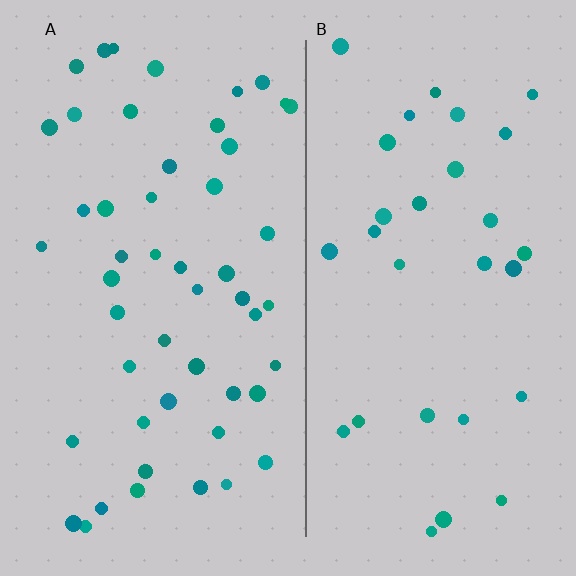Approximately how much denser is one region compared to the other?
Approximately 1.7× — region A over region B.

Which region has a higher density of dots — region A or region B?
A (the left).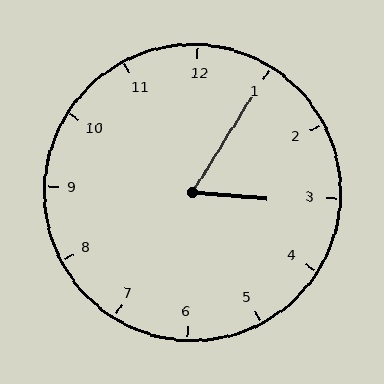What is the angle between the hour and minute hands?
Approximately 62 degrees.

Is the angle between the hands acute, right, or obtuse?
It is acute.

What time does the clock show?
3:05.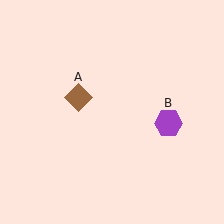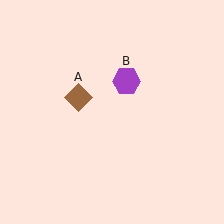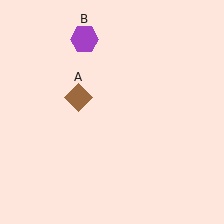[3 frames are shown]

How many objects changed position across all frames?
1 object changed position: purple hexagon (object B).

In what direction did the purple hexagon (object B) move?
The purple hexagon (object B) moved up and to the left.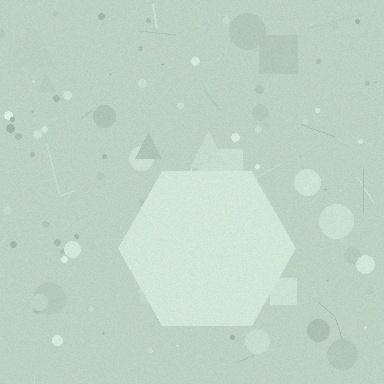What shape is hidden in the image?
A hexagon is hidden in the image.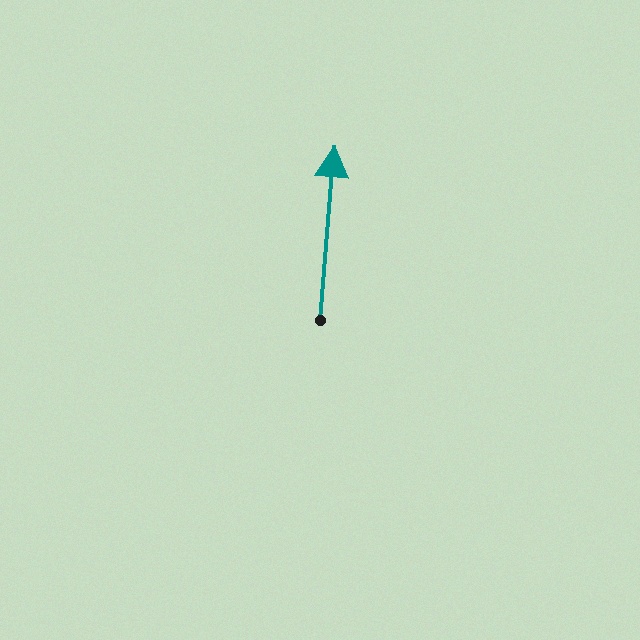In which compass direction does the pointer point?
North.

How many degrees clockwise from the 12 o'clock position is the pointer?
Approximately 5 degrees.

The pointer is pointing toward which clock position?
Roughly 12 o'clock.